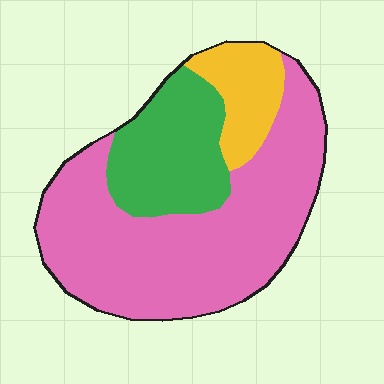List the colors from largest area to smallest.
From largest to smallest: pink, green, yellow.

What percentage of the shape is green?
Green covers about 25% of the shape.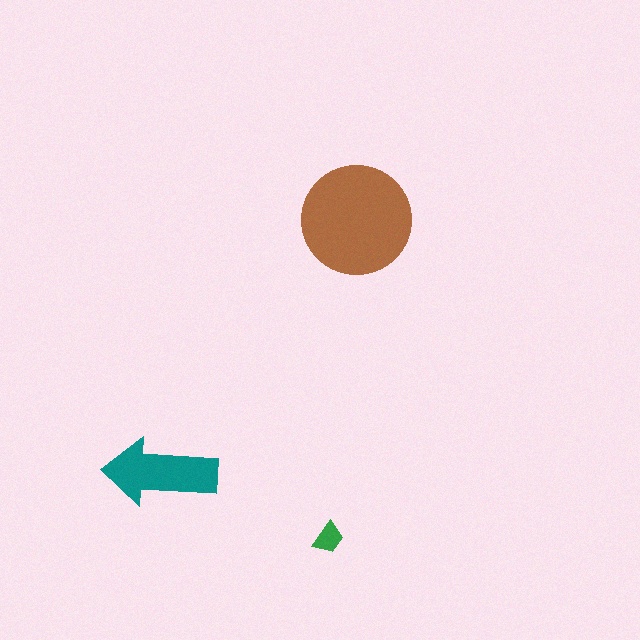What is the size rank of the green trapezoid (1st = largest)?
3rd.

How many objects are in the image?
There are 3 objects in the image.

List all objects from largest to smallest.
The brown circle, the teal arrow, the green trapezoid.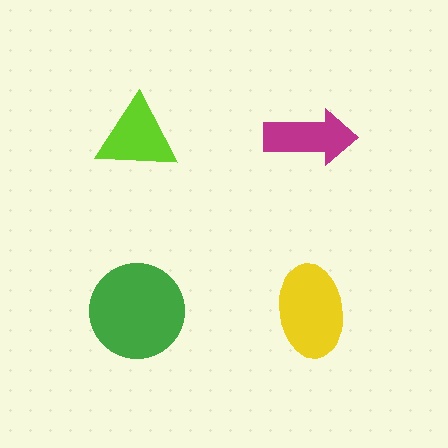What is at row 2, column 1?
A green circle.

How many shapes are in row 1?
2 shapes.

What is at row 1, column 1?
A lime triangle.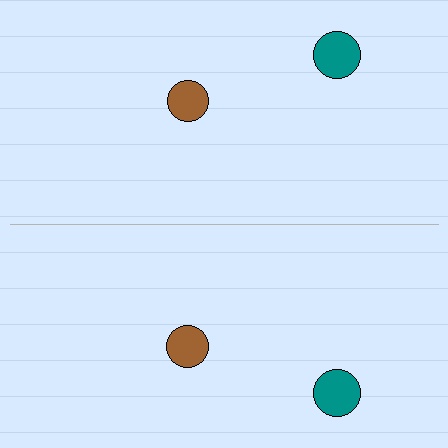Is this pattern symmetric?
Yes, this pattern has bilateral (reflection) symmetry.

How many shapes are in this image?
There are 4 shapes in this image.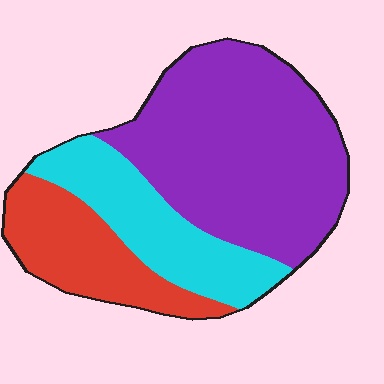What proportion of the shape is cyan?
Cyan covers about 25% of the shape.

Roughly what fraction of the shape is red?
Red takes up less than a quarter of the shape.